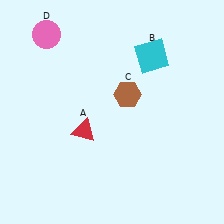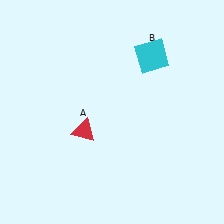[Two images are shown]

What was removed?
The brown hexagon (C), the pink circle (D) were removed in Image 2.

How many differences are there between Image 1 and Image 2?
There are 2 differences between the two images.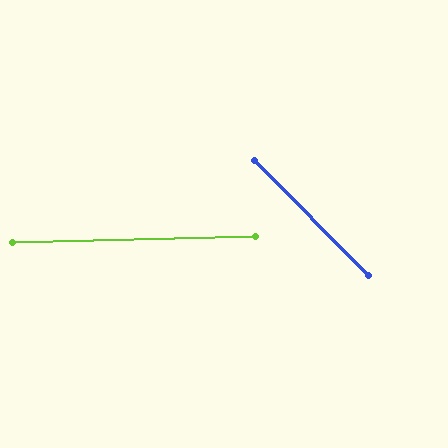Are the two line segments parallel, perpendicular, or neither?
Neither parallel nor perpendicular — they differ by about 47°.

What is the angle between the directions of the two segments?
Approximately 47 degrees.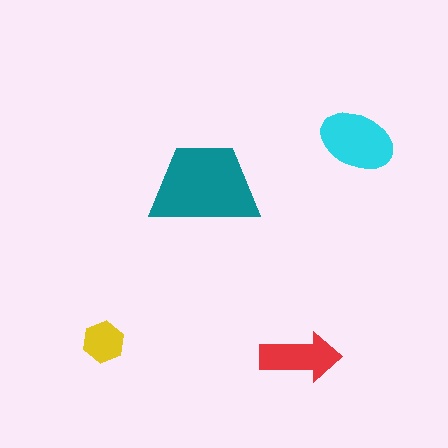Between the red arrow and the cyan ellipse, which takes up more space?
The cyan ellipse.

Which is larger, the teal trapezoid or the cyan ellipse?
The teal trapezoid.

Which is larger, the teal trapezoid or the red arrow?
The teal trapezoid.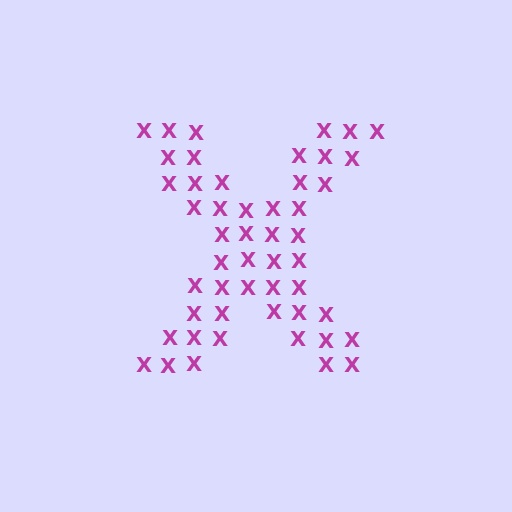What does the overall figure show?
The overall figure shows the letter X.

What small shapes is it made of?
It is made of small letter X's.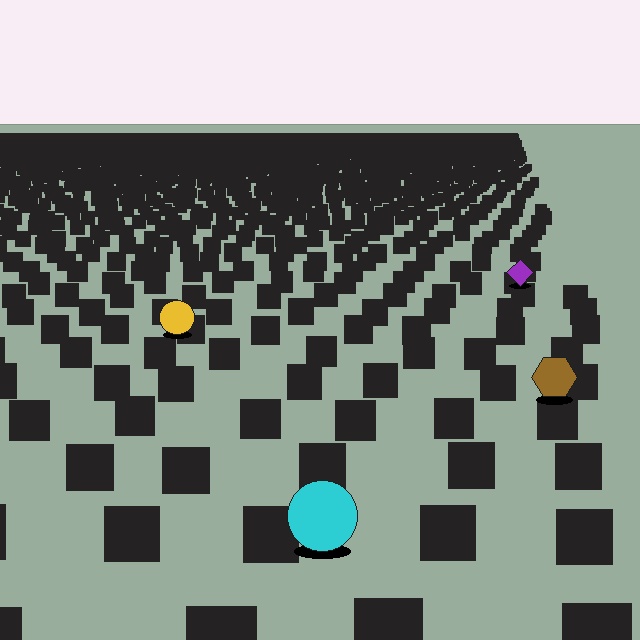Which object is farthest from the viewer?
The purple diamond is farthest from the viewer. It appears smaller and the ground texture around it is denser.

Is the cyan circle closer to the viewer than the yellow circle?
Yes. The cyan circle is closer — you can tell from the texture gradient: the ground texture is coarser near it.